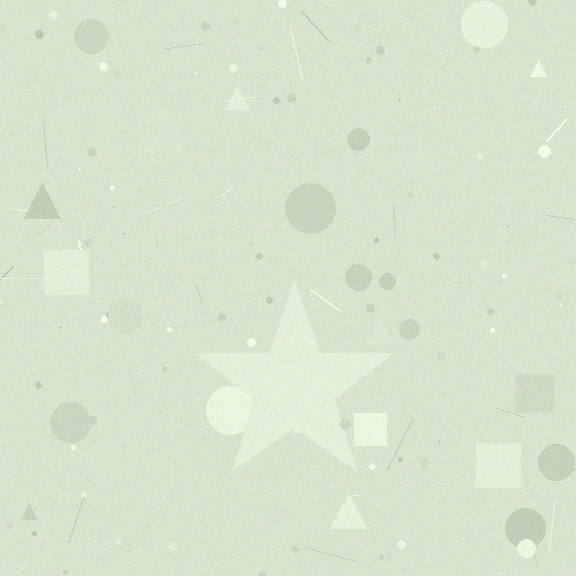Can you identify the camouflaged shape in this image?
The camouflaged shape is a star.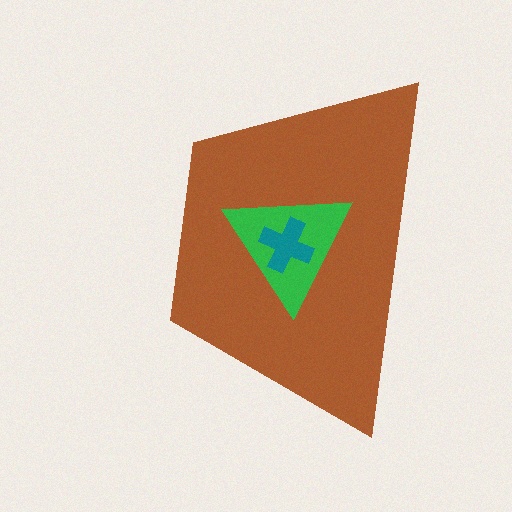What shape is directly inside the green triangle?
The teal cross.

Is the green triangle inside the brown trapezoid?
Yes.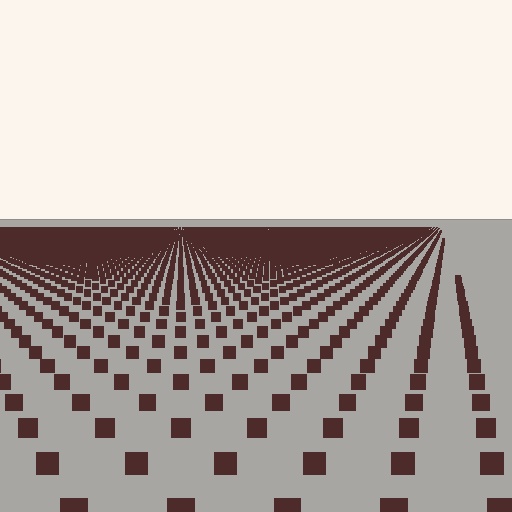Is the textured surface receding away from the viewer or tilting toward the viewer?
The surface is receding away from the viewer. Texture elements get smaller and denser toward the top.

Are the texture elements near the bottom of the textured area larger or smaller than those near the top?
Larger. Near the bottom, elements are closer to the viewer and appear at a bigger on-screen size.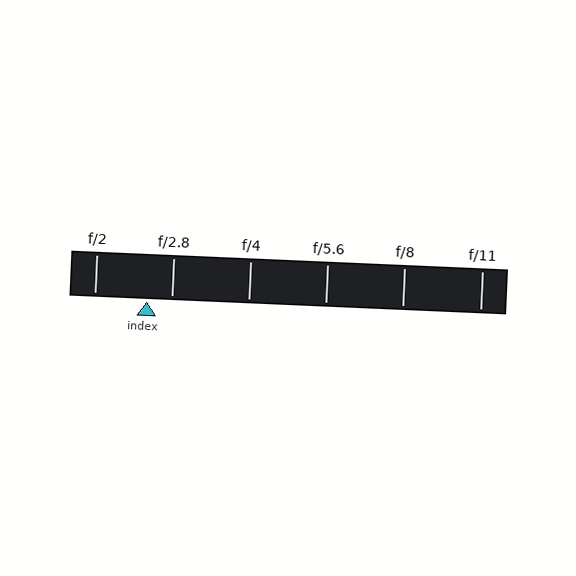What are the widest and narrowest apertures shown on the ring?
The widest aperture shown is f/2 and the narrowest is f/11.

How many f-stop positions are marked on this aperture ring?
There are 6 f-stop positions marked.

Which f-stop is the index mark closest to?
The index mark is closest to f/2.8.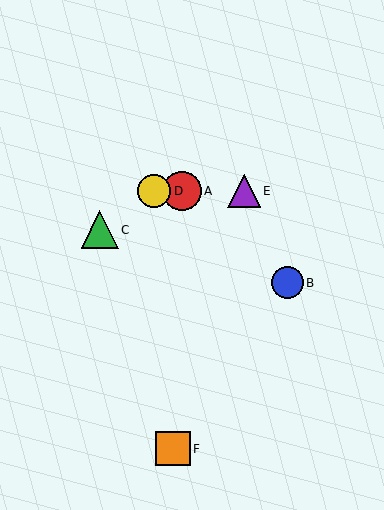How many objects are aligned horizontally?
3 objects (A, D, E) are aligned horizontally.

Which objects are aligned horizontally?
Objects A, D, E are aligned horizontally.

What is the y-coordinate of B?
Object B is at y≈283.